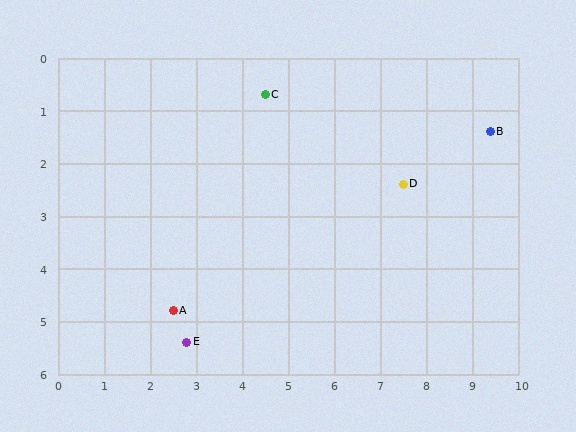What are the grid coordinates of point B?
Point B is at approximately (9.4, 1.4).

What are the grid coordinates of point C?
Point C is at approximately (4.5, 0.7).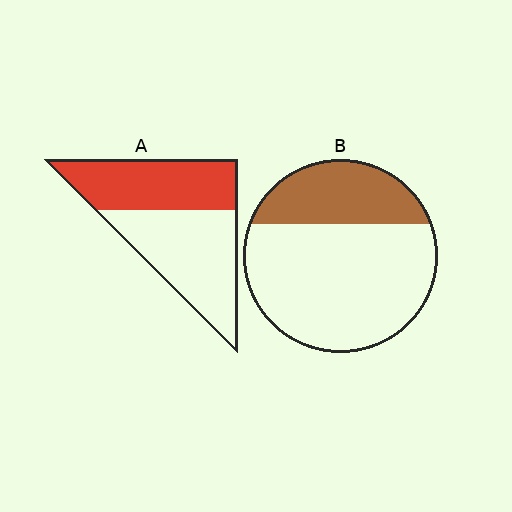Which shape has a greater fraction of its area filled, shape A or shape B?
Shape A.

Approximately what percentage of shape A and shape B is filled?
A is approximately 45% and B is approximately 30%.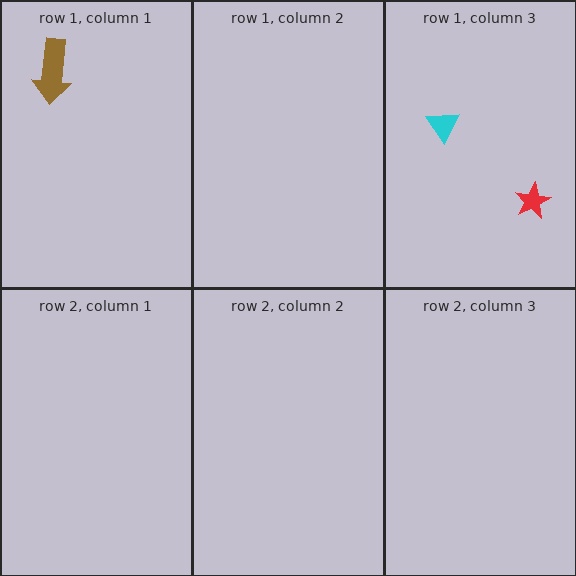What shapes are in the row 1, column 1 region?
The brown arrow.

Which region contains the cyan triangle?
The row 1, column 3 region.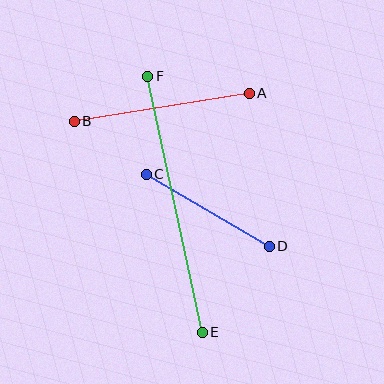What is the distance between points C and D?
The distance is approximately 143 pixels.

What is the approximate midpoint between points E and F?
The midpoint is at approximately (175, 204) pixels.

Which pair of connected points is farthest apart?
Points E and F are farthest apart.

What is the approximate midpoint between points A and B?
The midpoint is at approximately (162, 107) pixels.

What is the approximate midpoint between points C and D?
The midpoint is at approximately (208, 210) pixels.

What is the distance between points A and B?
The distance is approximately 177 pixels.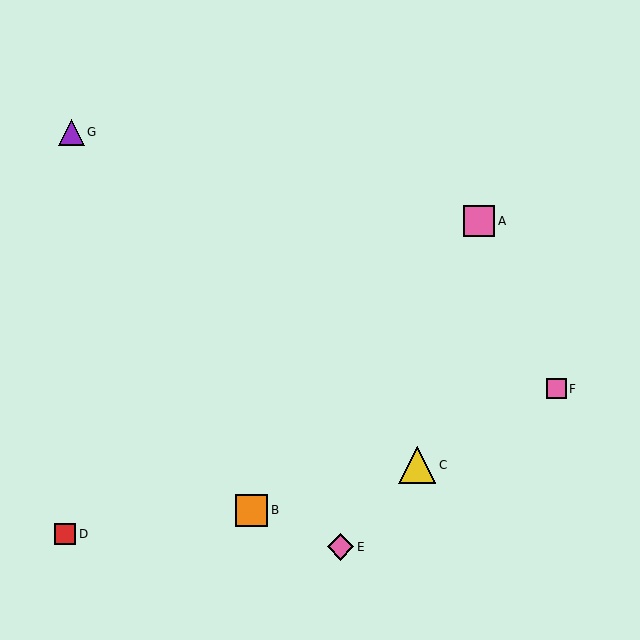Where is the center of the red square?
The center of the red square is at (65, 534).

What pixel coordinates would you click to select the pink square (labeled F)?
Click at (556, 389) to select the pink square F.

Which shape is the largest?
The yellow triangle (labeled C) is the largest.